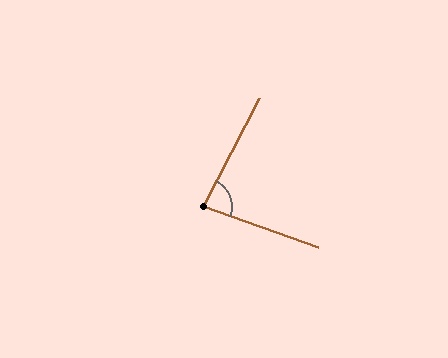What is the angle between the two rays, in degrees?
Approximately 82 degrees.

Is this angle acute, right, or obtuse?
It is acute.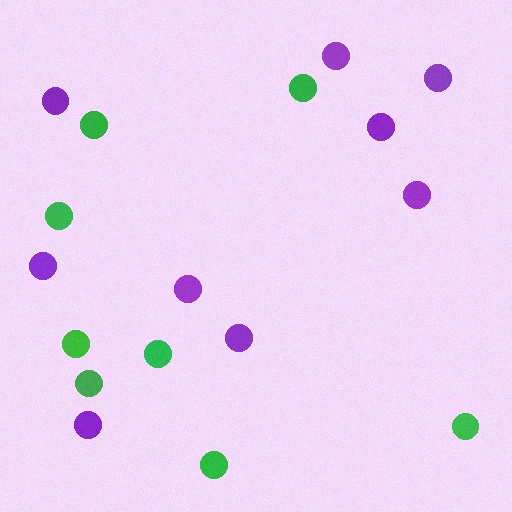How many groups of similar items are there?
There are 2 groups: one group of purple circles (9) and one group of green circles (8).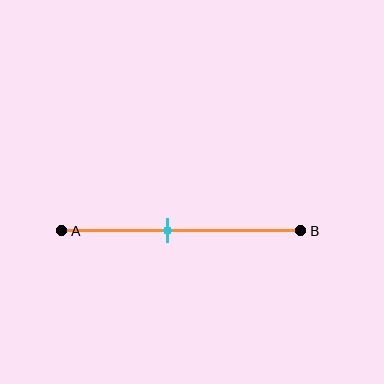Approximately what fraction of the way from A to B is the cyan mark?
The cyan mark is approximately 45% of the way from A to B.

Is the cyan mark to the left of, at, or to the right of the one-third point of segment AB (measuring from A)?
The cyan mark is to the right of the one-third point of segment AB.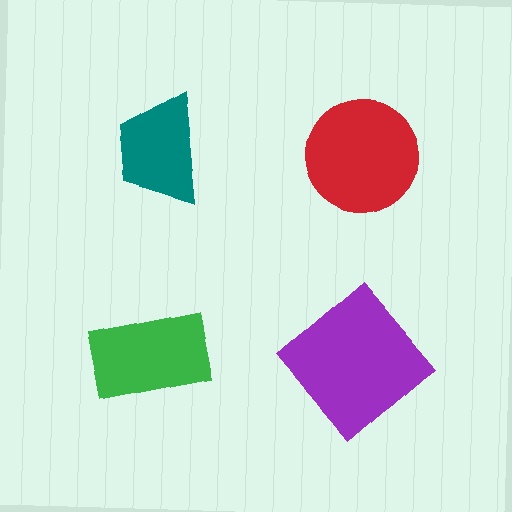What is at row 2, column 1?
A green rectangle.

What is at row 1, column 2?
A red circle.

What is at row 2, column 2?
A purple diamond.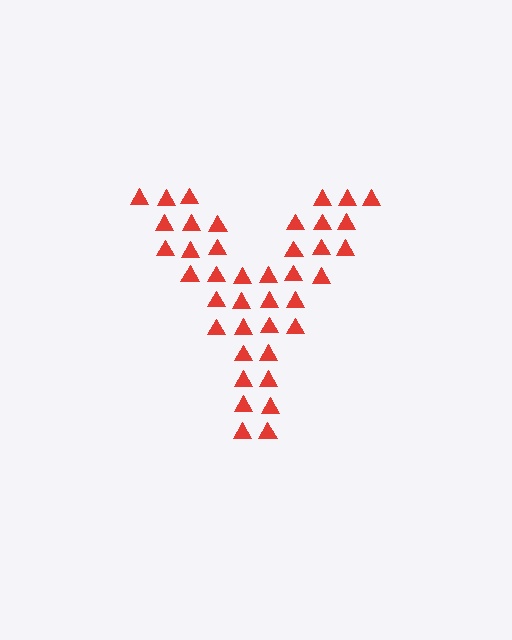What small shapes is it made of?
It is made of small triangles.